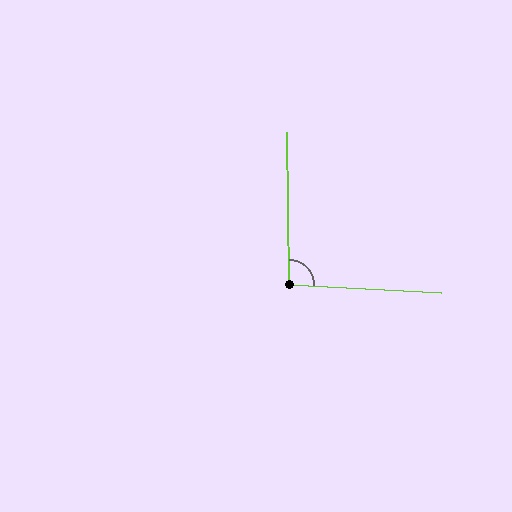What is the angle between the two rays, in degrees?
Approximately 94 degrees.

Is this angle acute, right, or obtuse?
It is approximately a right angle.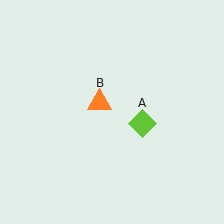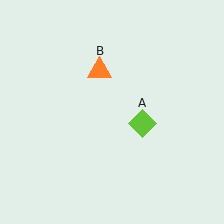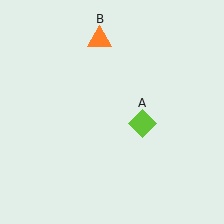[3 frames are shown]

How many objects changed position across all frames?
1 object changed position: orange triangle (object B).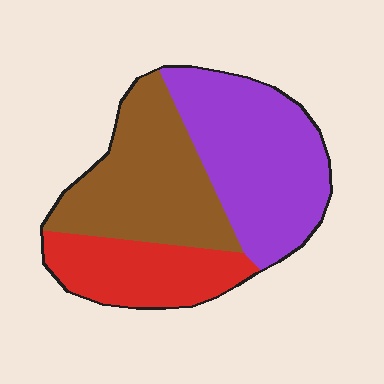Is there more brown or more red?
Brown.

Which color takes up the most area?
Purple, at roughly 40%.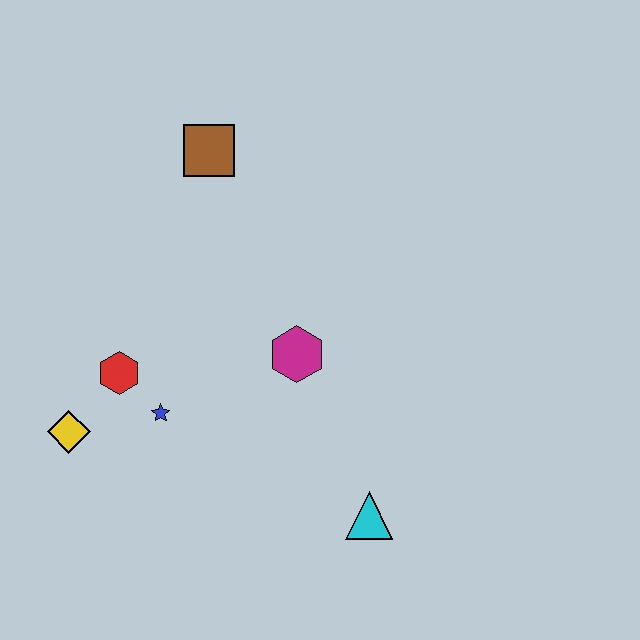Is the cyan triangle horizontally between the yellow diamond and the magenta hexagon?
No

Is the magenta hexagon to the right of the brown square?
Yes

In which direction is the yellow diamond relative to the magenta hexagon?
The yellow diamond is to the left of the magenta hexagon.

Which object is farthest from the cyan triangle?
The brown square is farthest from the cyan triangle.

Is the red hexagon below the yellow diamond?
No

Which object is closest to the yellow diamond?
The red hexagon is closest to the yellow diamond.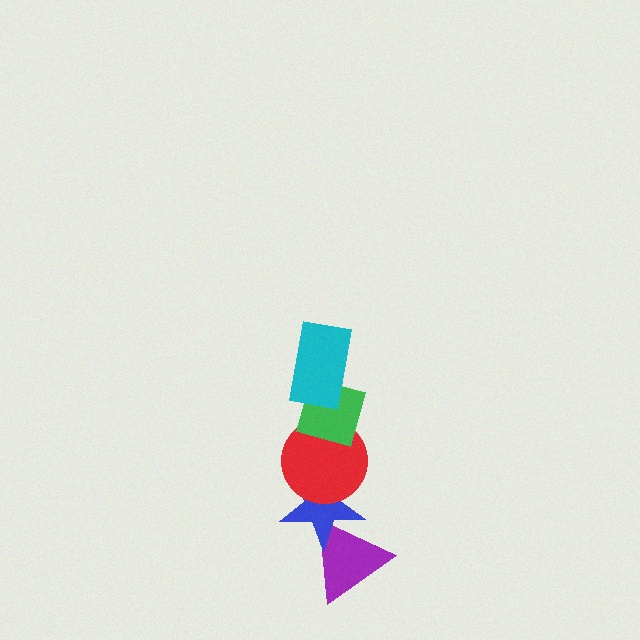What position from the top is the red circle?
The red circle is 3rd from the top.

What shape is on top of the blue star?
The red circle is on top of the blue star.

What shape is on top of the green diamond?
The cyan rectangle is on top of the green diamond.